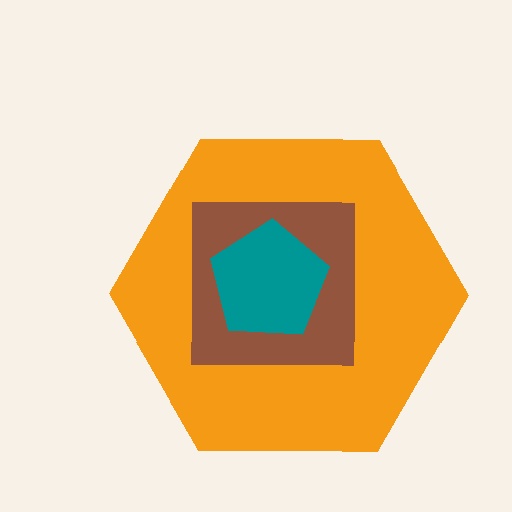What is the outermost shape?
The orange hexagon.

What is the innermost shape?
The teal pentagon.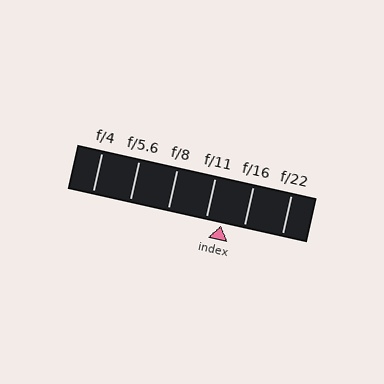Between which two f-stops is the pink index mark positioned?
The index mark is between f/11 and f/16.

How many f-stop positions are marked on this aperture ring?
There are 6 f-stop positions marked.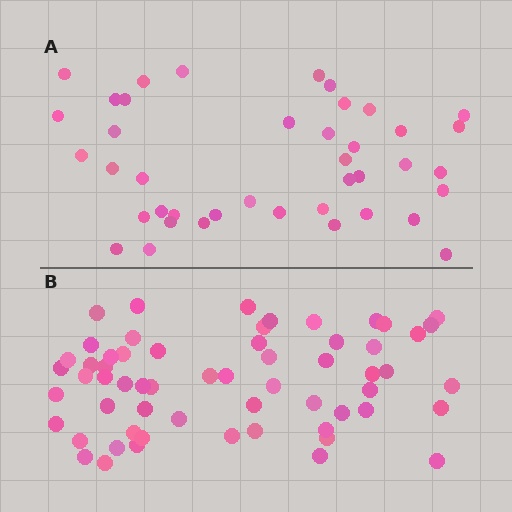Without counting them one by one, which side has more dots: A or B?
Region B (the bottom region) has more dots.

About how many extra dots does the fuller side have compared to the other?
Region B has approximately 20 more dots than region A.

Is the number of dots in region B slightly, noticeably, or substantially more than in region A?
Region B has substantially more. The ratio is roughly 1.5 to 1.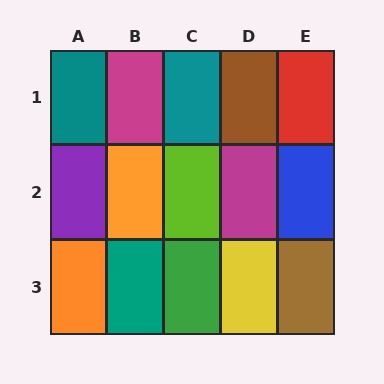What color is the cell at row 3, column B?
Teal.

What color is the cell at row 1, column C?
Teal.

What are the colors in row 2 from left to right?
Purple, orange, lime, magenta, blue.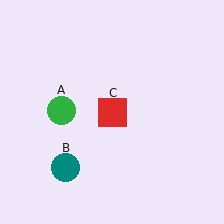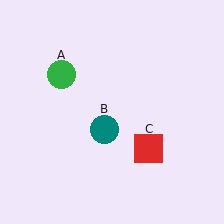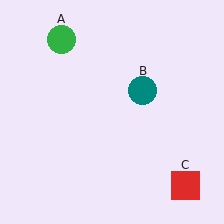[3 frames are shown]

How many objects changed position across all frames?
3 objects changed position: green circle (object A), teal circle (object B), red square (object C).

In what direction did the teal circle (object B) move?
The teal circle (object B) moved up and to the right.